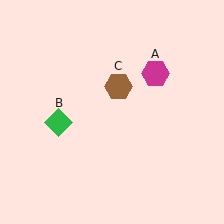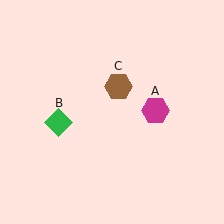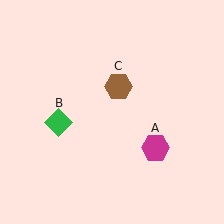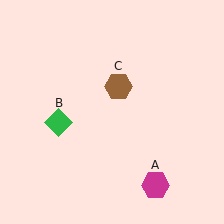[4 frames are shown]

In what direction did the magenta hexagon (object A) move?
The magenta hexagon (object A) moved down.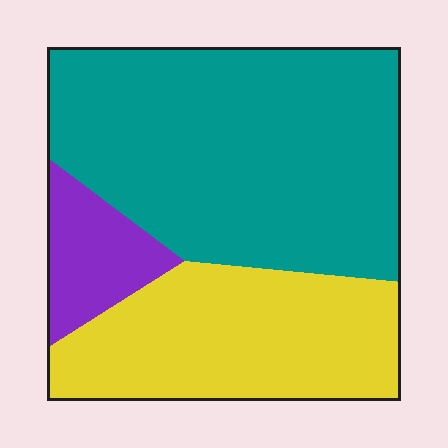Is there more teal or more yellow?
Teal.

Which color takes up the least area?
Purple, at roughly 10%.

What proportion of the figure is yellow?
Yellow takes up about one third (1/3) of the figure.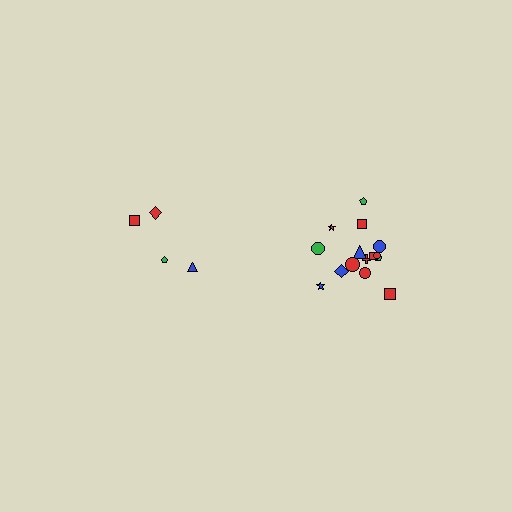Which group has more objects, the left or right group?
The right group.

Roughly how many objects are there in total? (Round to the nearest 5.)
Roughly 20 objects in total.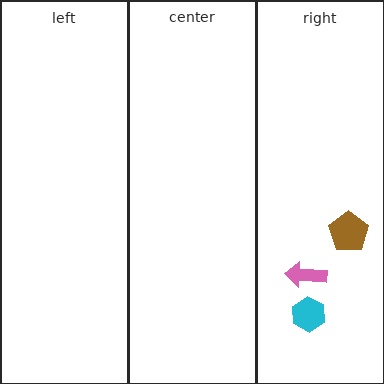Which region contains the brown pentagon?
The right region.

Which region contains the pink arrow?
The right region.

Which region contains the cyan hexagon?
The right region.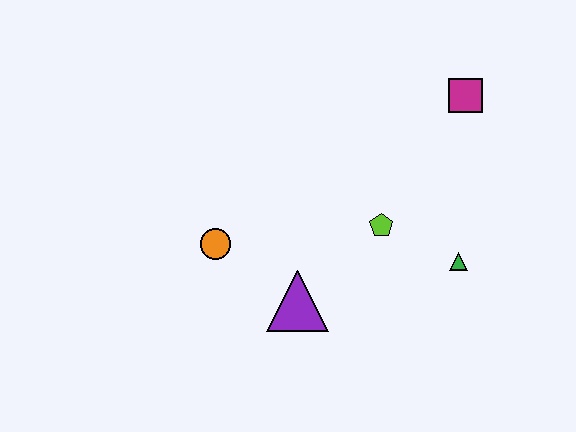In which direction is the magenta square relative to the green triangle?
The magenta square is above the green triangle.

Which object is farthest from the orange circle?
The magenta square is farthest from the orange circle.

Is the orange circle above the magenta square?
No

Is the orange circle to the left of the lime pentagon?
Yes